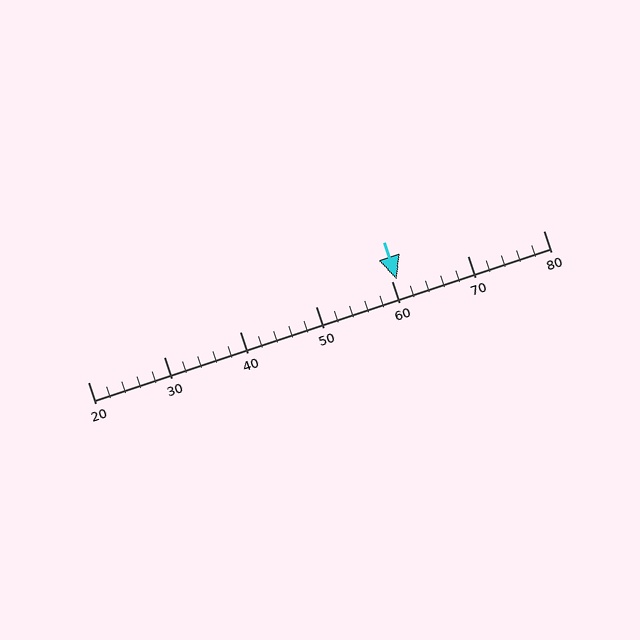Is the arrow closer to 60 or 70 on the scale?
The arrow is closer to 60.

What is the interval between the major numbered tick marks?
The major tick marks are spaced 10 units apart.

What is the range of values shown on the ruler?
The ruler shows values from 20 to 80.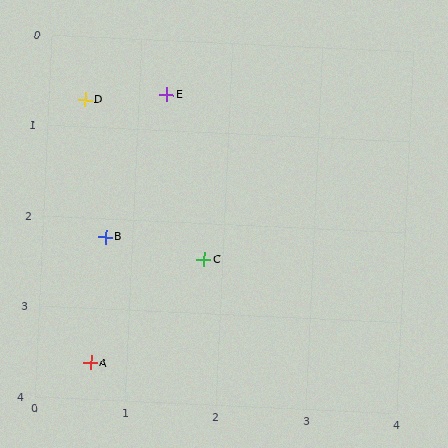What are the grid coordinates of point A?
Point A is at approximately (0.6, 3.6).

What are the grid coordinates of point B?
Point B is at approximately (0.7, 2.2).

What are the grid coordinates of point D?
Point D is at approximately (0.4, 0.7).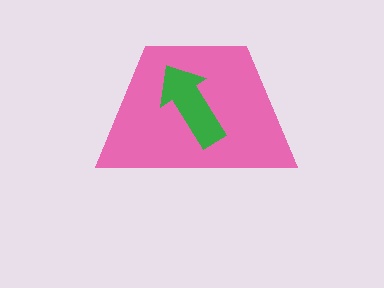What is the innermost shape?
The green arrow.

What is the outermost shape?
The pink trapezoid.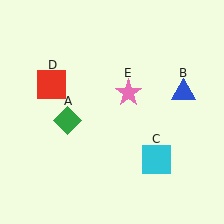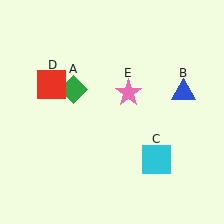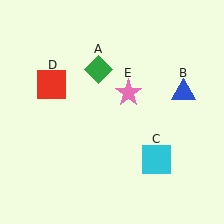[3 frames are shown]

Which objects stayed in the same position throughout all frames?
Blue triangle (object B) and cyan square (object C) and red square (object D) and pink star (object E) remained stationary.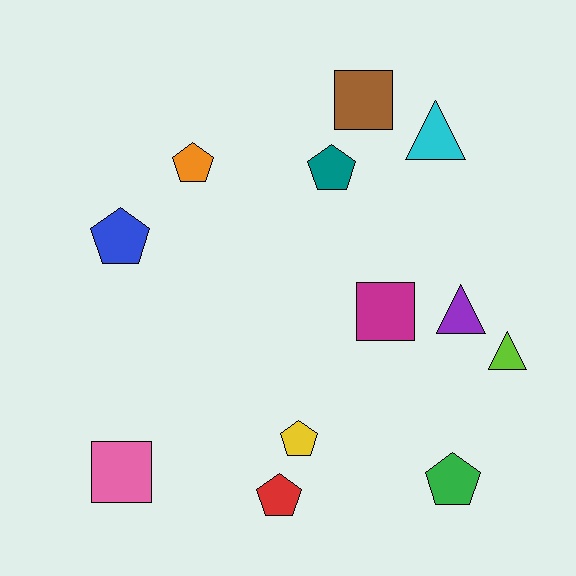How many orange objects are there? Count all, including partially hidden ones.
There is 1 orange object.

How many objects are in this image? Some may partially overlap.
There are 12 objects.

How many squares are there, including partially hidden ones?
There are 3 squares.